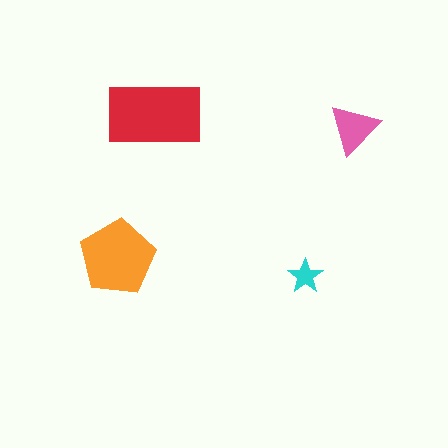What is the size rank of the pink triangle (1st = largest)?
3rd.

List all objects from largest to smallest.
The red rectangle, the orange pentagon, the pink triangle, the cyan star.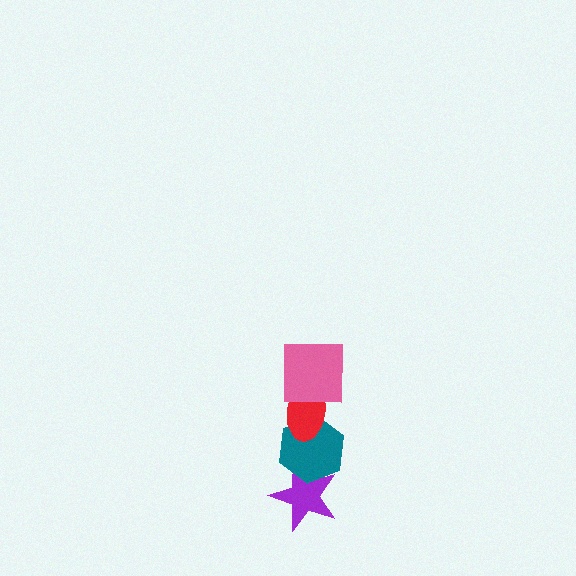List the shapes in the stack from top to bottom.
From top to bottom: the pink square, the red ellipse, the teal hexagon, the purple star.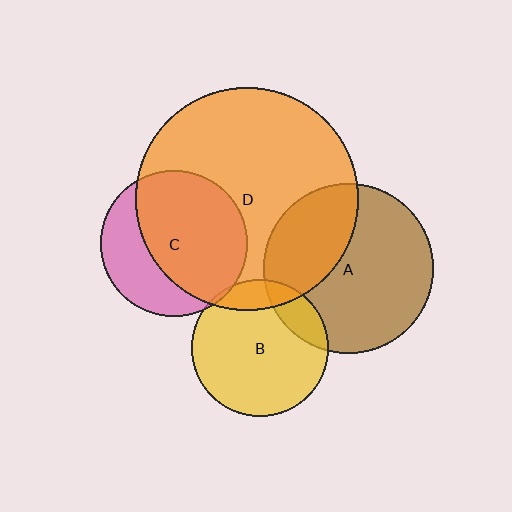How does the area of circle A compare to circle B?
Approximately 1.5 times.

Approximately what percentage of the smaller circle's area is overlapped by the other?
Approximately 15%.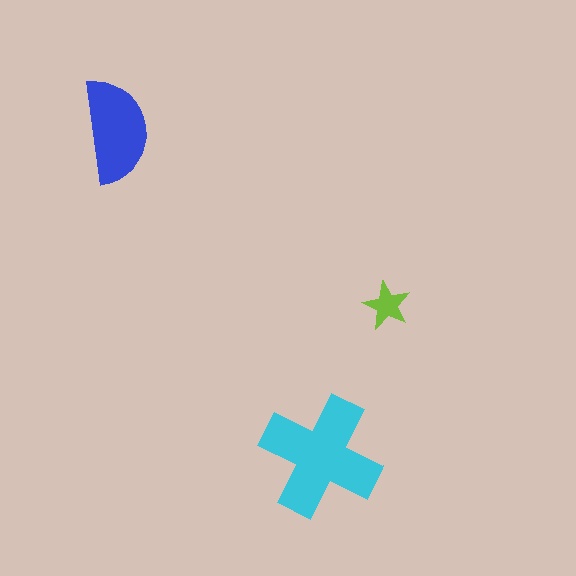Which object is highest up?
The blue semicircle is topmost.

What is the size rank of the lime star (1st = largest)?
3rd.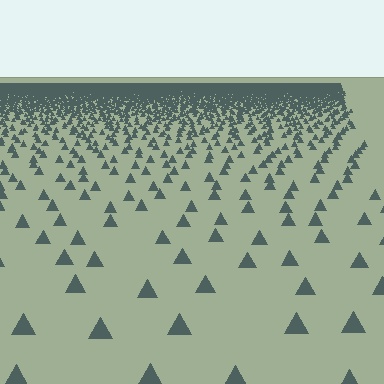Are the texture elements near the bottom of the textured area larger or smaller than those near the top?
Larger. Near the bottom, elements are closer to the viewer and appear at a bigger on-screen size.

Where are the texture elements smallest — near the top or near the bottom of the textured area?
Near the top.